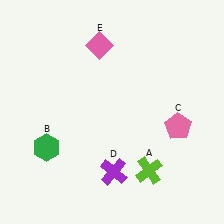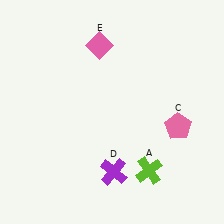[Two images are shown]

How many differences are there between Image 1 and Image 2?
There is 1 difference between the two images.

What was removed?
The green hexagon (B) was removed in Image 2.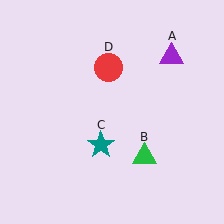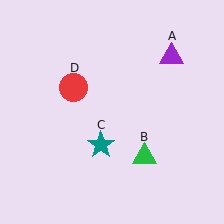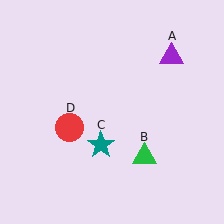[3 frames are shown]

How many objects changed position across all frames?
1 object changed position: red circle (object D).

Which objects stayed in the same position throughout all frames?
Purple triangle (object A) and green triangle (object B) and teal star (object C) remained stationary.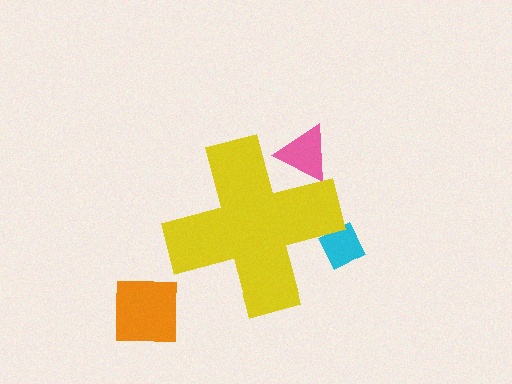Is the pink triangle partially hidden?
Yes, the pink triangle is partially hidden behind the yellow cross.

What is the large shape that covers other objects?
A yellow cross.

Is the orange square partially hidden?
No, the orange square is fully visible.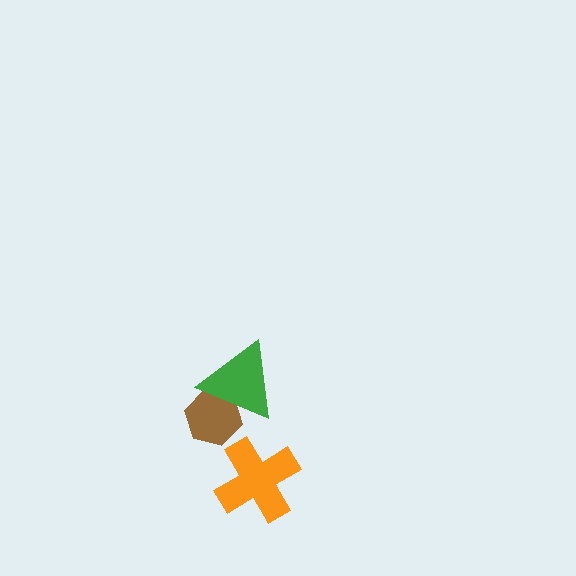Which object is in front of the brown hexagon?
The green triangle is in front of the brown hexagon.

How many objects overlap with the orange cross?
0 objects overlap with the orange cross.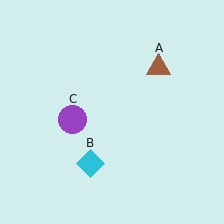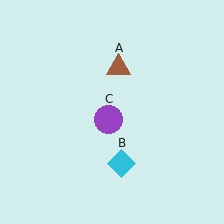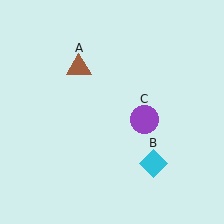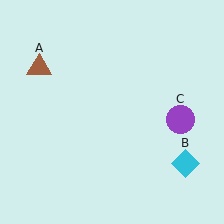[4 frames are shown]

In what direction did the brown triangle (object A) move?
The brown triangle (object A) moved left.